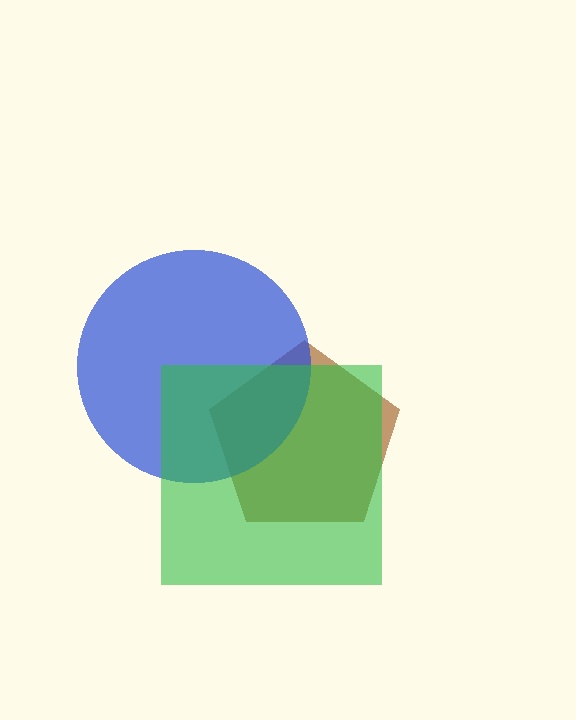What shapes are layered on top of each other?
The layered shapes are: a brown pentagon, a blue circle, a green square.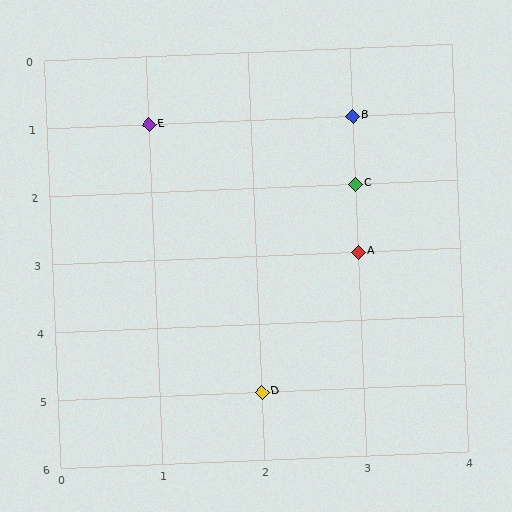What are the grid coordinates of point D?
Point D is at grid coordinates (2, 5).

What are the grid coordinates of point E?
Point E is at grid coordinates (1, 1).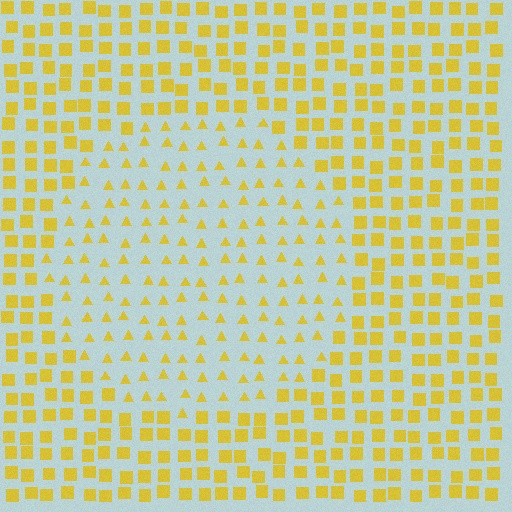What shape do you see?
I see a circle.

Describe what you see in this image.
The image is filled with small yellow elements arranged in a uniform grid. A circle-shaped region contains triangles, while the surrounding area contains squares. The boundary is defined purely by the change in element shape.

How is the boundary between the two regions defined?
The boundary is defined by a change in element shape: triangles inside vs. squares outside. All elements share the same color and spacing.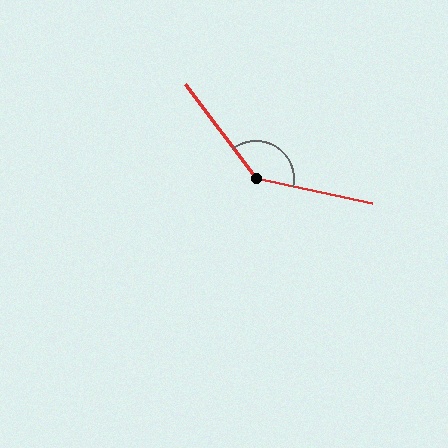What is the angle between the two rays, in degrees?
Approximately 139 degrees.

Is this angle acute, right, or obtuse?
It is obtuse.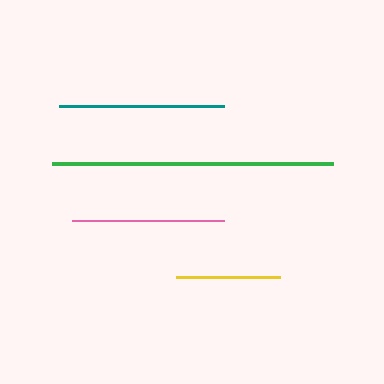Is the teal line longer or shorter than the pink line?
The teal line is longer than the pink line.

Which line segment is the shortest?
The yellow line is the shortest at approximately 104 pixels.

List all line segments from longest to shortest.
From longest to shortest: green, teal, pink, yellow.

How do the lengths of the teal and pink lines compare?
The teal and pink lines are approximately the same length.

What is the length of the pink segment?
The pink segment is approximately 152 pixels long.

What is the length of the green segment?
The green segment is approximately 281 pixels long.